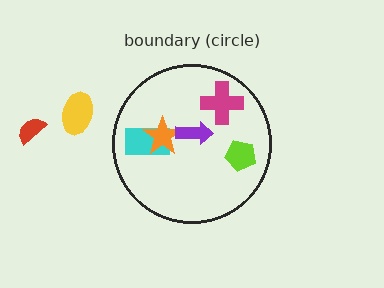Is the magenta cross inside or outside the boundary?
Inside.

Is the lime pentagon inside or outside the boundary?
Inside.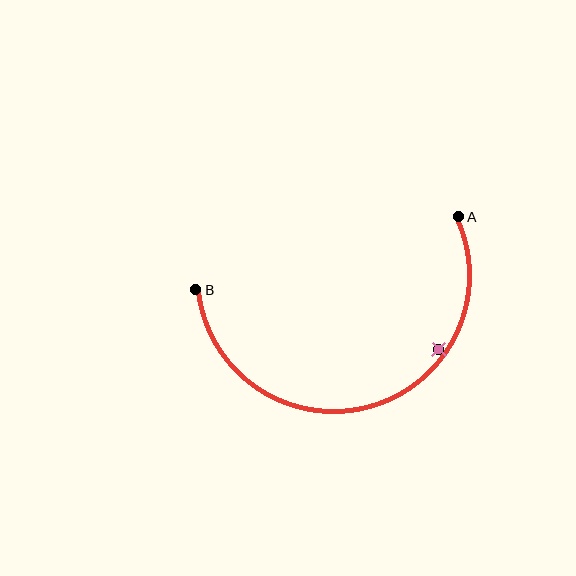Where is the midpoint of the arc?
The arc midpoint is the point on the curve farthest from the straight line joining A and B. It sits below that line.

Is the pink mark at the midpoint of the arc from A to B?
No — the pink mark does not lie on the arc at all. It sits slightly inside the curve.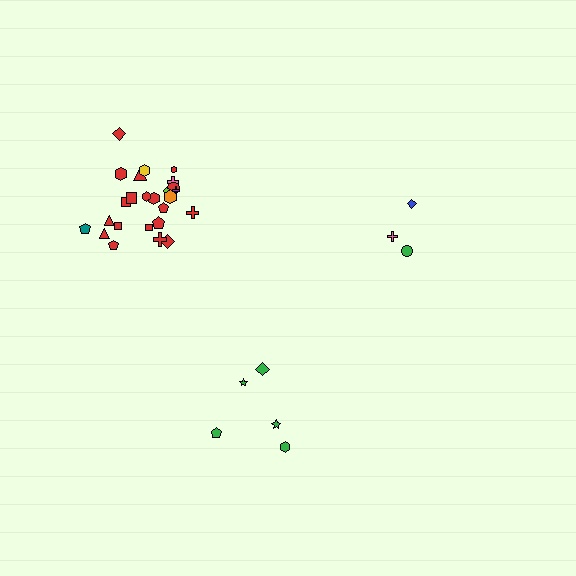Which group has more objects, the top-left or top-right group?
The top-left group.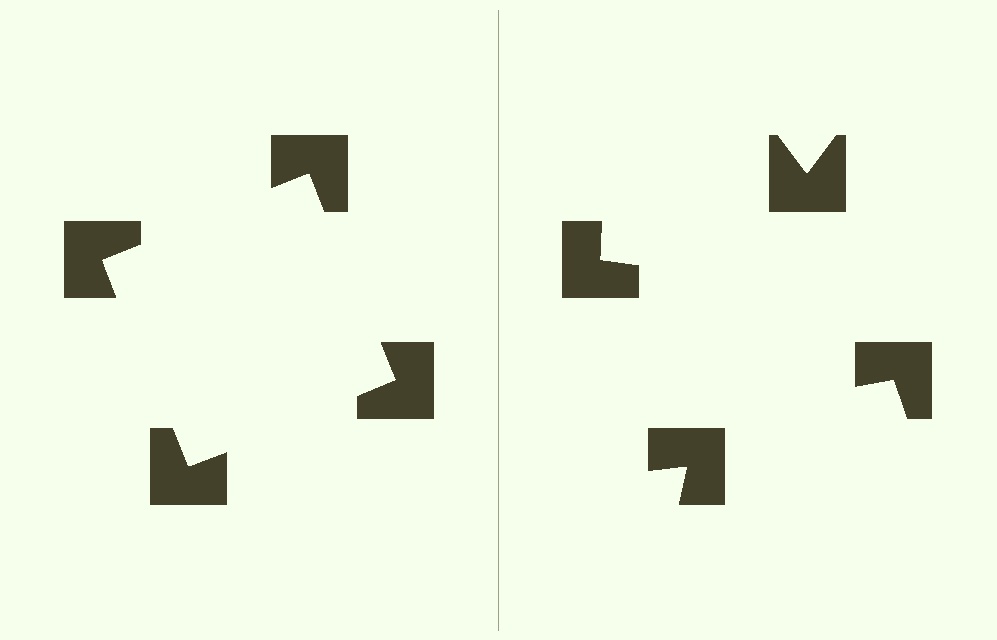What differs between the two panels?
The notched squares are positioned identically on both sides; only the wedge orientations differ. On the left they align to a square; on the right they are misaligned.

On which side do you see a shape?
An illusory square appears on the left side. On the right side the wedge cuts are rotated, so no coherent shape forms.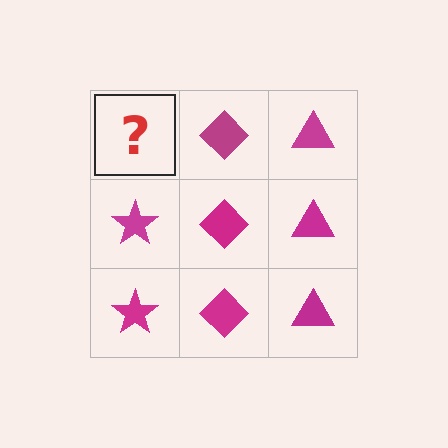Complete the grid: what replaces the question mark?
The question mark should be replaced with a magenta star.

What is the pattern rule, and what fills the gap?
The rule is that each column has a consistent shape. The gap should be filled with a magenta star.